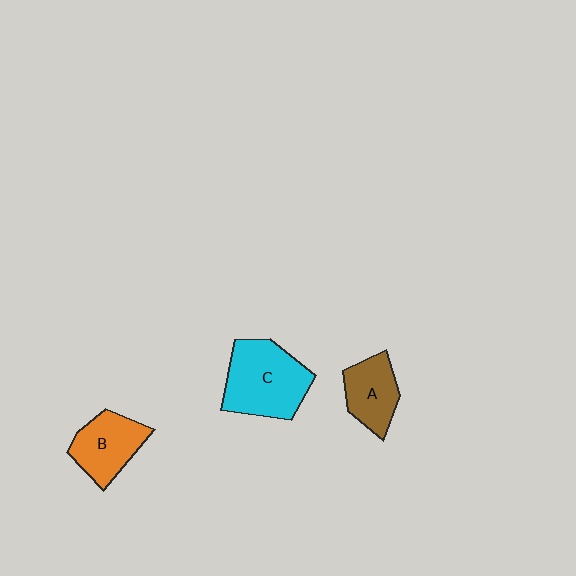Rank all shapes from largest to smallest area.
From largest to smallest: C (cyan), B (orange), A (brown).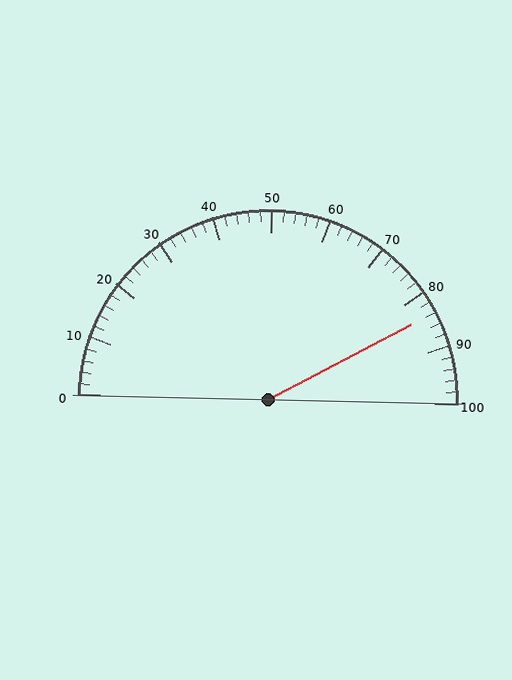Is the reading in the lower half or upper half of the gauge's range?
The reading is in the upper half of the range (0 to 100).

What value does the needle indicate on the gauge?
The needle indicates approximately 84.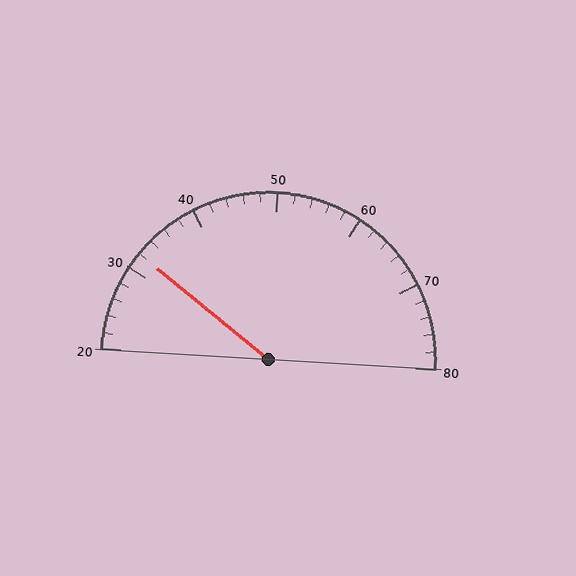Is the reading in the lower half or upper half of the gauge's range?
The reading is in the lower half of the range (20 to 80).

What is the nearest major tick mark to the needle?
The nearest major tick mark is 30.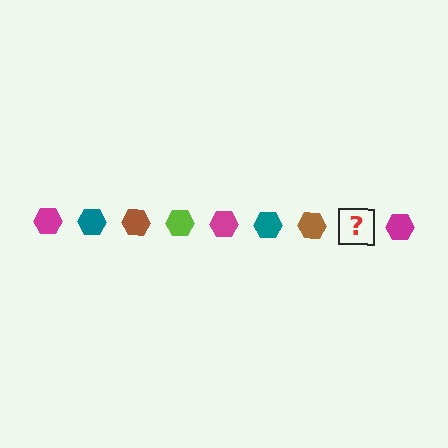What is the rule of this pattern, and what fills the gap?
The rule is that the pattern cycles through magenta, teal, brown, lime hexagons. The gap should be filled with a lime hexagon.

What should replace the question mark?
The question mark should be replaced with a lime hexagon.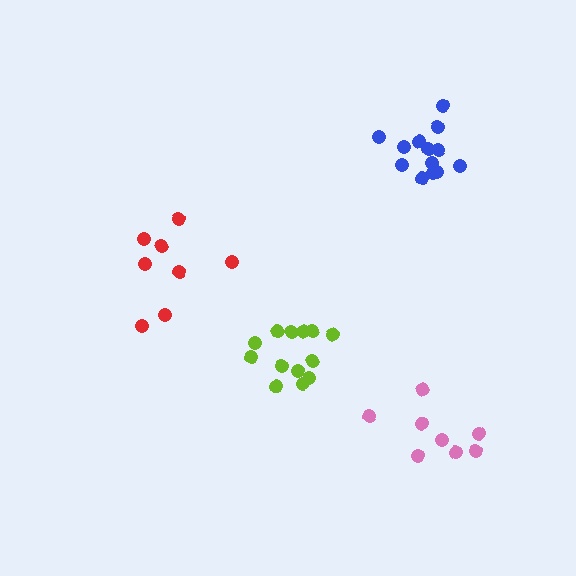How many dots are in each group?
Group 1: 8 dots, Group 2: 8 dots, Group 3: 13 dots, Group 4: 13 dots (42 total).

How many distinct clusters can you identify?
There are 4 distinct clusters.